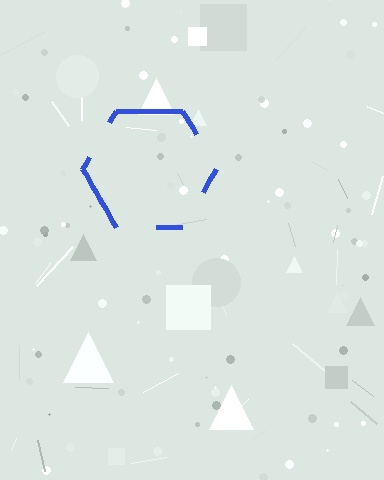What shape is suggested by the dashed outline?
The dashed outline suggests a hexagon.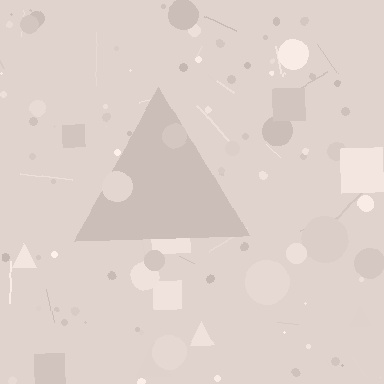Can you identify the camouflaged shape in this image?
The camouflaged shape is a triangle.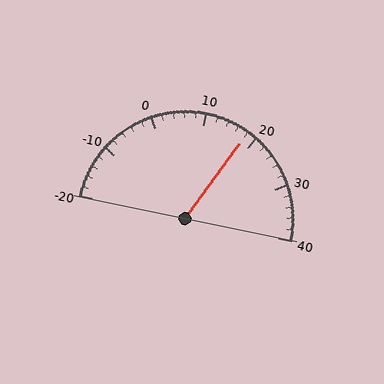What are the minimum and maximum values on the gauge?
The gauge ranges from -20 to 40.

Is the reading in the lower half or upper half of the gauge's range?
The reading is in the upper half of the range (-20 to 40).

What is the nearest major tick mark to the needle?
The nearest major tick mark is 20.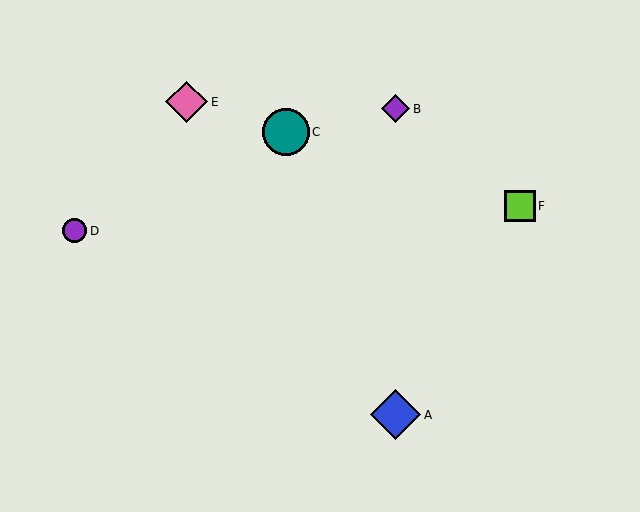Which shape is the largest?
The blue diamond (labeled A) is the largest.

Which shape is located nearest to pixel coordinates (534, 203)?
The lime square (labeled F) at (520, 206) is nearest to that location.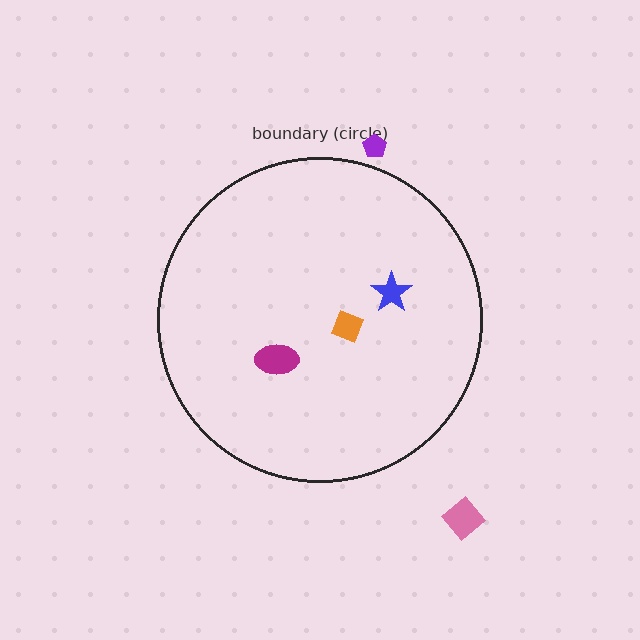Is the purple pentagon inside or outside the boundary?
Outside.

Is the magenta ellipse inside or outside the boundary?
Inside.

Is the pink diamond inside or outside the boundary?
Outside.